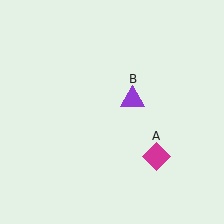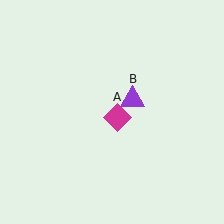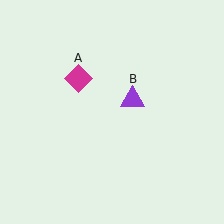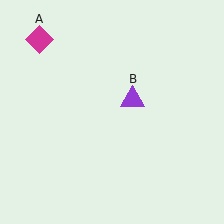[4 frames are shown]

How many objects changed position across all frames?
1 object changed position: magenta diamond (object A).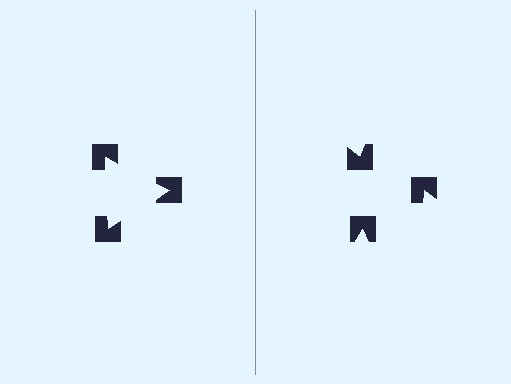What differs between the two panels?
The notched squares are positioned identically on both sides; only the wedge orientations differ. On the left they align to a triangle; on the right they are misaligned.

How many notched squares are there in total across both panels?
6 — 3 on each side.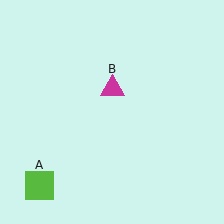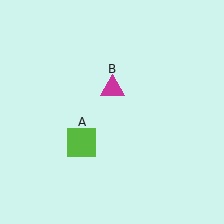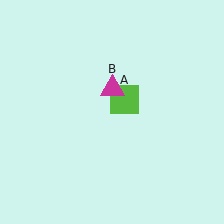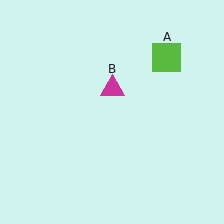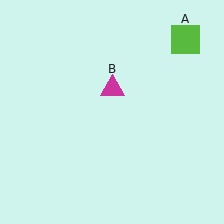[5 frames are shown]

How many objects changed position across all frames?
1 object changed position: lime square (object A).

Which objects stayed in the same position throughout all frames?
Magenta triangle (object B) remained stationary.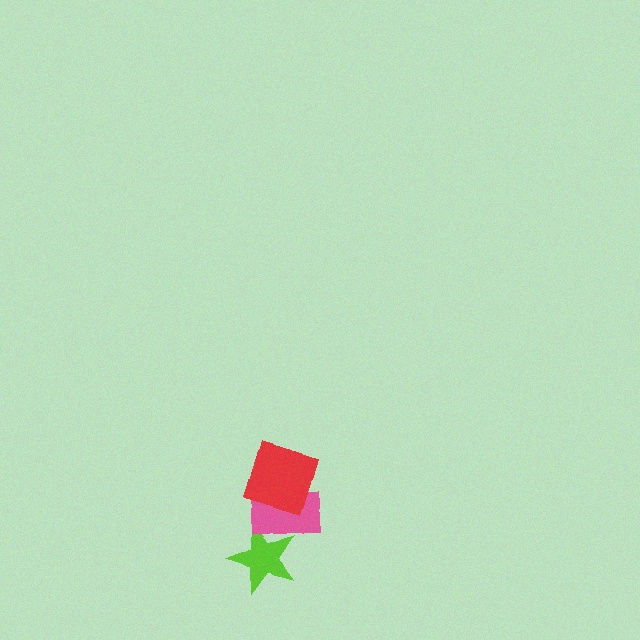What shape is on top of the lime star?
The pink rectangle is on top of the lime star.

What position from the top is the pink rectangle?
The pink rectangle is 2nd from the top.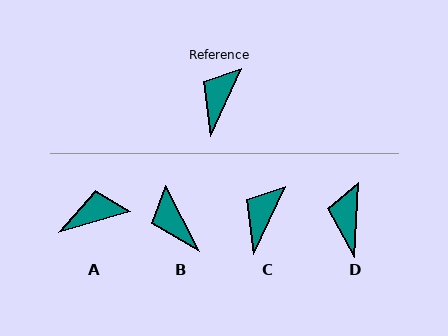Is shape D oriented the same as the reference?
No, it is off by about 21 degrees.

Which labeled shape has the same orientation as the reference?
C.